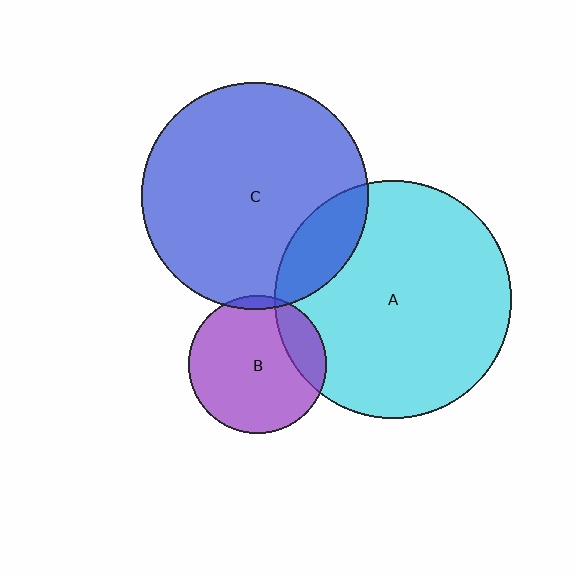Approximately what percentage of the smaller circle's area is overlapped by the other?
Approximately 15%.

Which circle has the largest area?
Circle A (cyan).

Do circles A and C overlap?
Yes.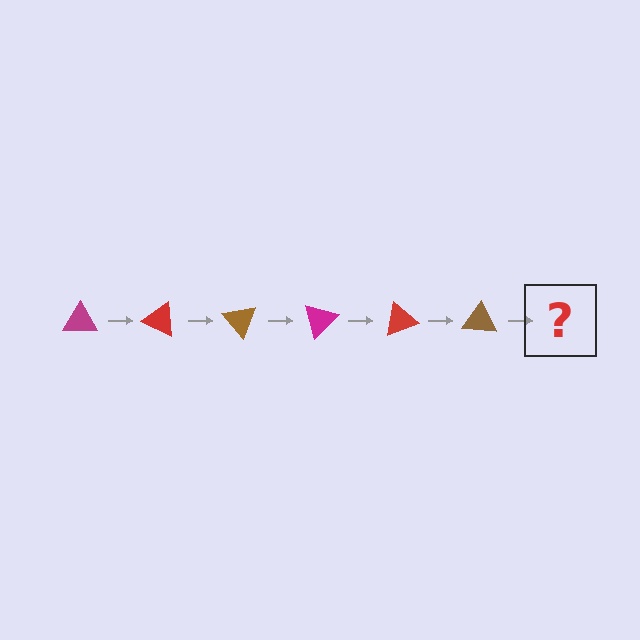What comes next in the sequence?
The next element should be a magenta triangle, rotated 150 degrees from the start.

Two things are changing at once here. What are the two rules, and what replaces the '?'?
The two rules are that it rotates 25 degrees each step and the color cycles through magenta, red, and brown. The '?' should be a magenta triangle, rotated 150 degrees from the start.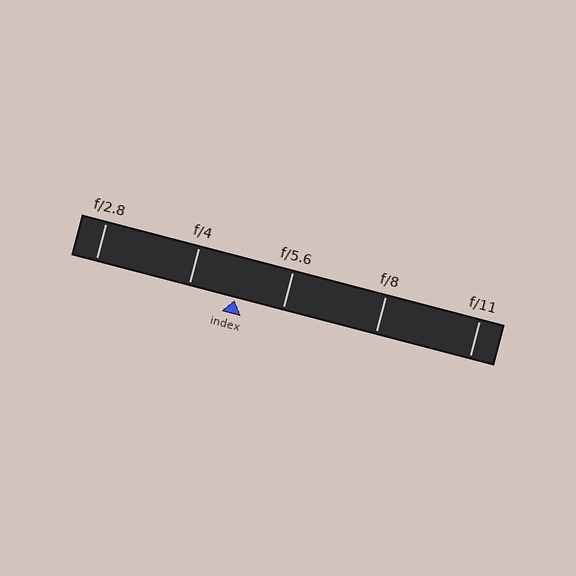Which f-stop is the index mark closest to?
The index mark is closest to f/4.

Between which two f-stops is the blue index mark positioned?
The index mark is between f/4 and f/5.6.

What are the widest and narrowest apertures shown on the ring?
The widest aperture shown is f/2.8 and the narrowest is f/11.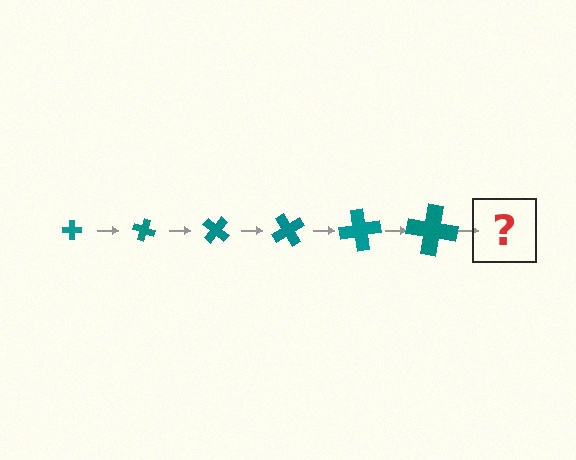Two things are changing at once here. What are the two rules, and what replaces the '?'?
The two rules are that the cross grows larger each step and it rotates 20 degrees each step. The '?' should be a cross, larger than the previous one and rotated 120 degrees from the start.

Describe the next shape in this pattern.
It should be a cross, larger than the previous one and rotated 120 degrees from the start.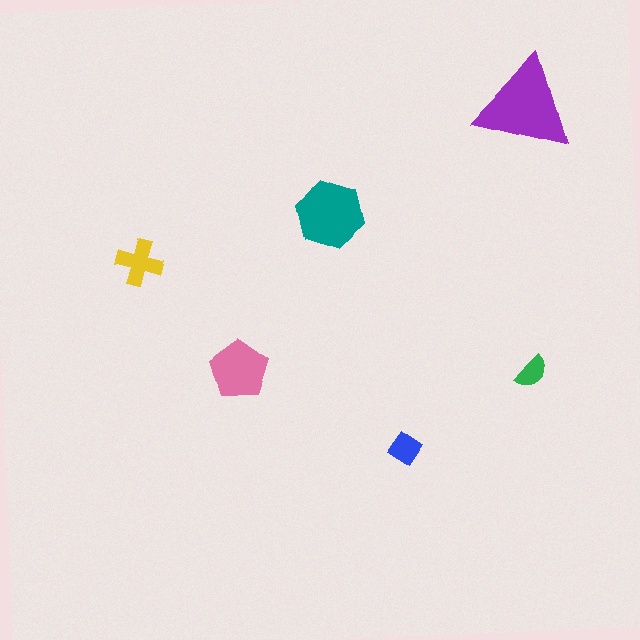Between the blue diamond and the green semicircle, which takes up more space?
The blue diamond.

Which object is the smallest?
The green semicircle.